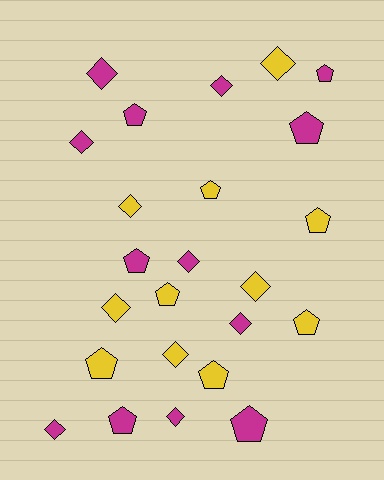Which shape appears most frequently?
Pentagon, with 12 objects.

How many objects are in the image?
There are 24 objects.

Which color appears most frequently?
Magenta, with 13 objects.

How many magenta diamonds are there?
There are 7 magenta diamonds.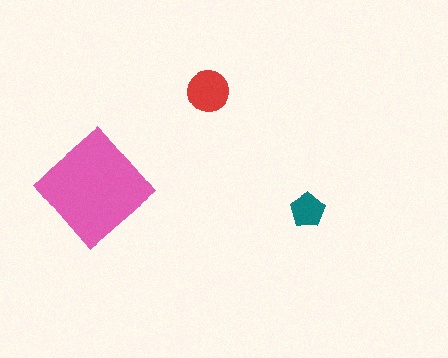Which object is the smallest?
The teal pentagon.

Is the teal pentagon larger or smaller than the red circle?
Smaller.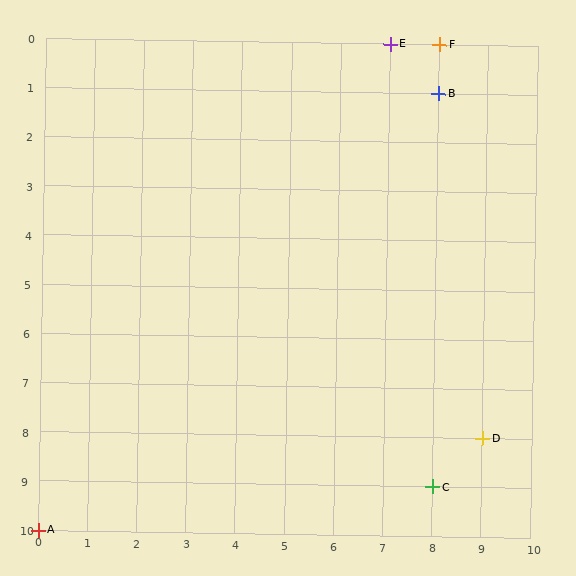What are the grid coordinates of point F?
Point F is at grid coordinates (8, 0).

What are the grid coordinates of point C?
Point C is at grid coordinates (8, 9).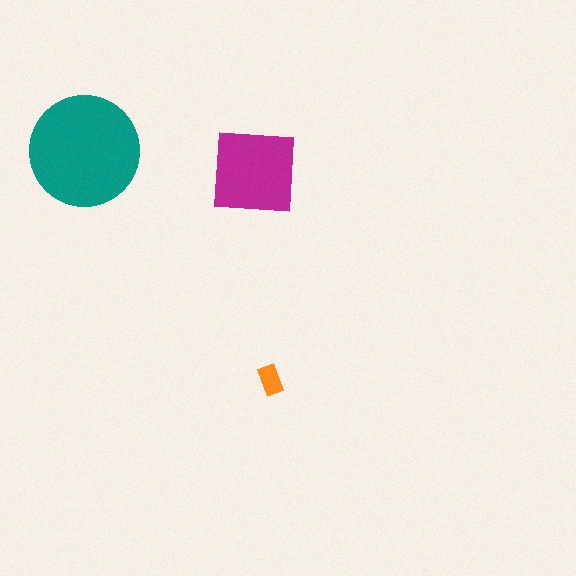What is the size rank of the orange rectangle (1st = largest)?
3rd.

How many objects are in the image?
There are 3 objects in the image.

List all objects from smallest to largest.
The orange rectangle, the magenta square, the teal circle.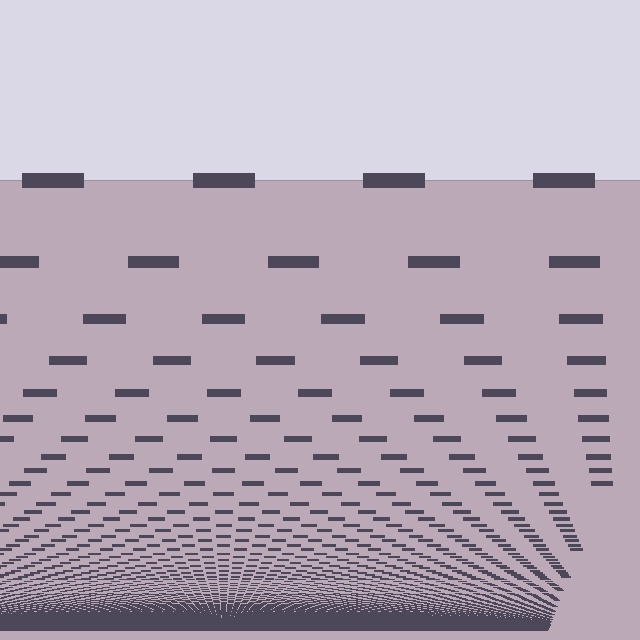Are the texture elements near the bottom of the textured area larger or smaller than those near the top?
Smaller. The gradient is inverted — elements near the bottom are smaller and denser.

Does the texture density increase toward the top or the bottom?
Density increases toward the bottom.